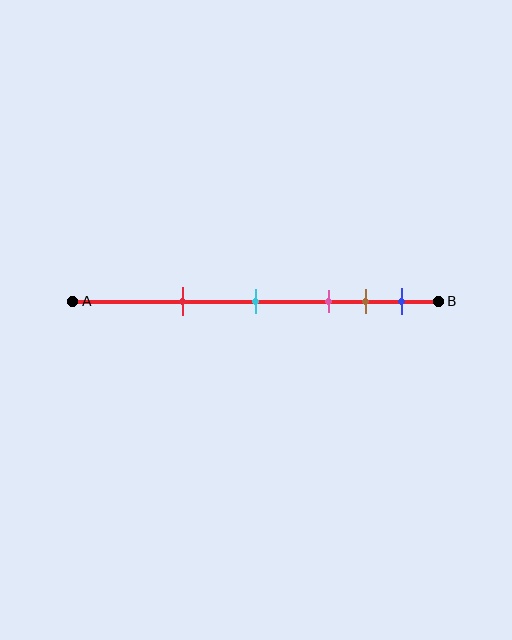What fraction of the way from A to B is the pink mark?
The pink mark is approximately 70% (0.7) of the way from A to B.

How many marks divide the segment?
There are 5 marks dividing the segment.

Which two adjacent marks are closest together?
The brown and blue marks are the closest adjacent pair.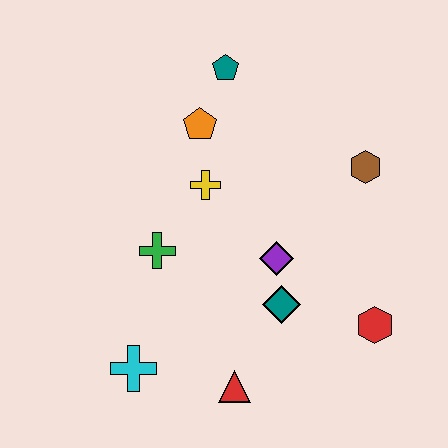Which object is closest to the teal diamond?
The purple diamond is closest to the teal diamond.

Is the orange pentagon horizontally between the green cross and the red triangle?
Yes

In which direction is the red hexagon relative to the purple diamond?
The red hexagon is to the right of the purple diamond.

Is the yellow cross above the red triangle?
Yes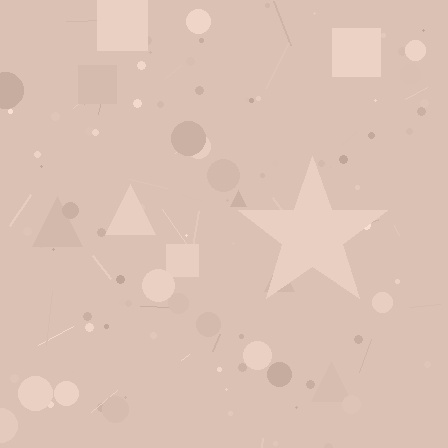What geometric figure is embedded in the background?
A star is embedded in the background.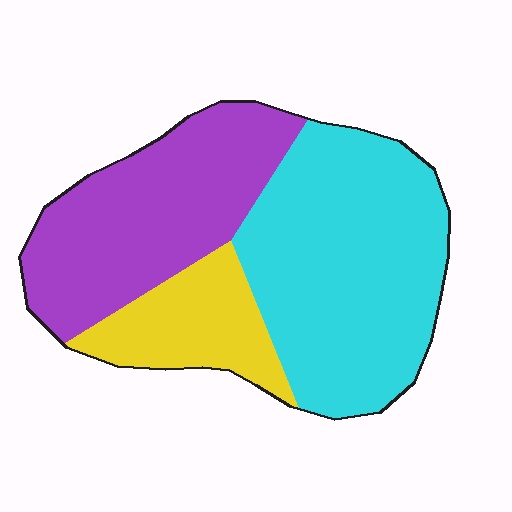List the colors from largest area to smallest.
From largest to smallest: cyan, purple, yellow.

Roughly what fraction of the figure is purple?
Purple covers 35% of the figure.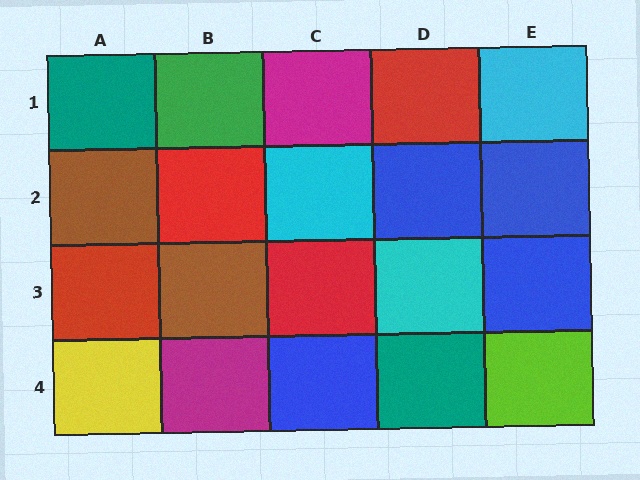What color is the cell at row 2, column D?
Blue.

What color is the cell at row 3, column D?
Cyan.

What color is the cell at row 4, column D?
Teal.